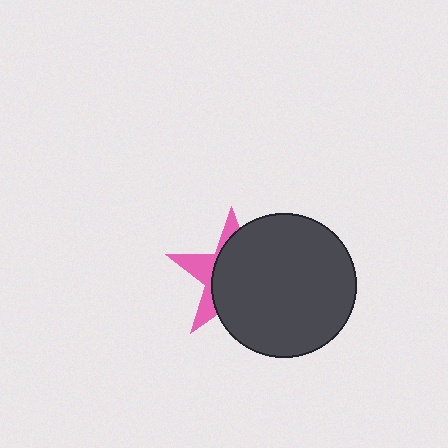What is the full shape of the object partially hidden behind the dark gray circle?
The partially hidden object is a pink star.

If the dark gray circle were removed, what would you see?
You would see the complete pink star.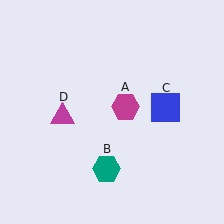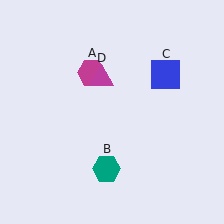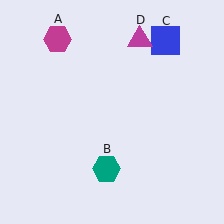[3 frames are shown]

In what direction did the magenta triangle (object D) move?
The magenta triangle (object D) moved up and to the right.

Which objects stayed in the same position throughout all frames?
Teal hexagon (object B) remained stationary.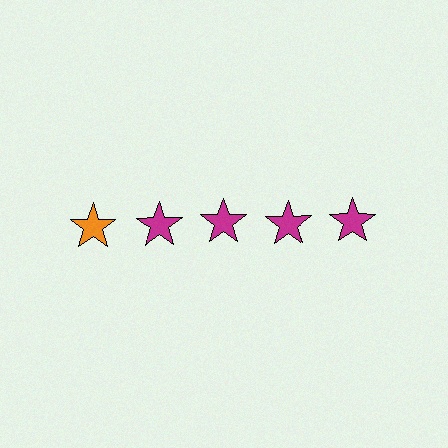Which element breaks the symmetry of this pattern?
The orange star in the top row, leftmost column breaks the symmetry. All other shapes are magenta stars.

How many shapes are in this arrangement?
There are 5 shapes arranged in a grid pattern.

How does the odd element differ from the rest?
It has a different color: orange instead of magenta.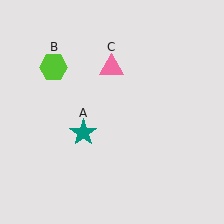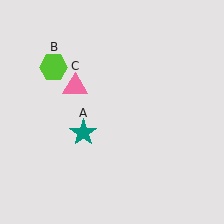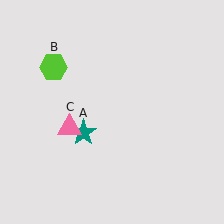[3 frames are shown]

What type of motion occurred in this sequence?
The pink triangle (object C) rotated counterclockwise around the center of the scene.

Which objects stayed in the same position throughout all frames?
Teal star (object A) and lime hexagon (object B) remained stationary.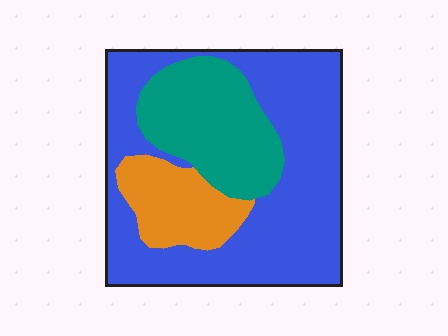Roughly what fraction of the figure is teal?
Teal covers 25% of the figure.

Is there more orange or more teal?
Teal.